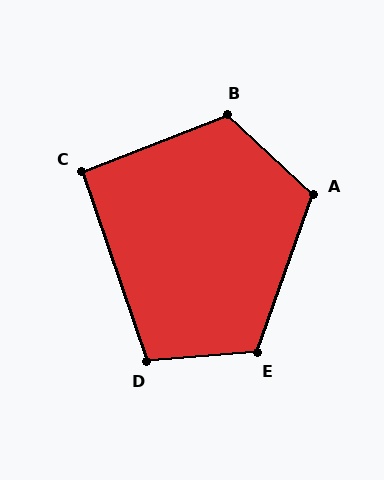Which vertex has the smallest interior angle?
C, at approximately 92 degrees.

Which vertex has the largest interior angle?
B, at approximately 116 degrees.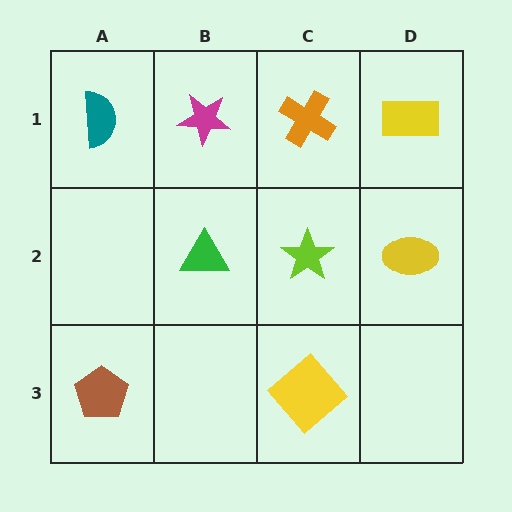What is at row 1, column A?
A teal semicircle.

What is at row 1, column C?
An orange cross.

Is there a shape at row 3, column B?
No, that cell is empty.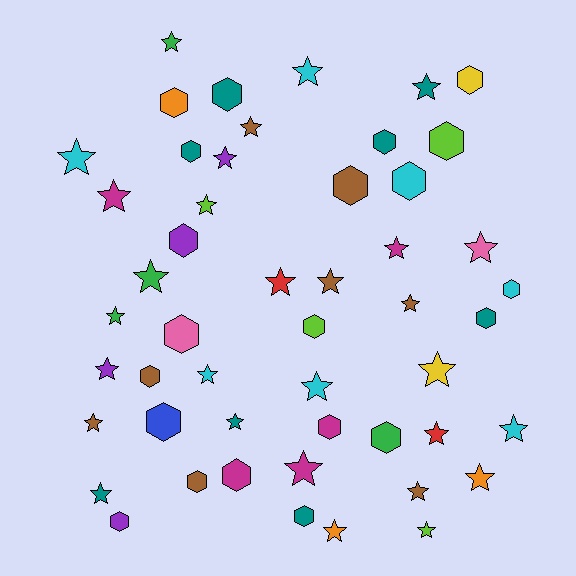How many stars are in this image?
There are 29 stars.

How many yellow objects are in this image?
There are 2 yellow objects.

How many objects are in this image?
There are 50 objects.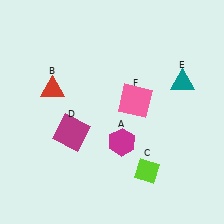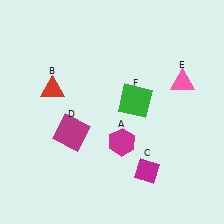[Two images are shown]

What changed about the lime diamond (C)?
In Image 1, C is lime. In Image 2, it changed to magenta.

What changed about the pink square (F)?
In Image 1, F is pink. In Image 2, it changed to green.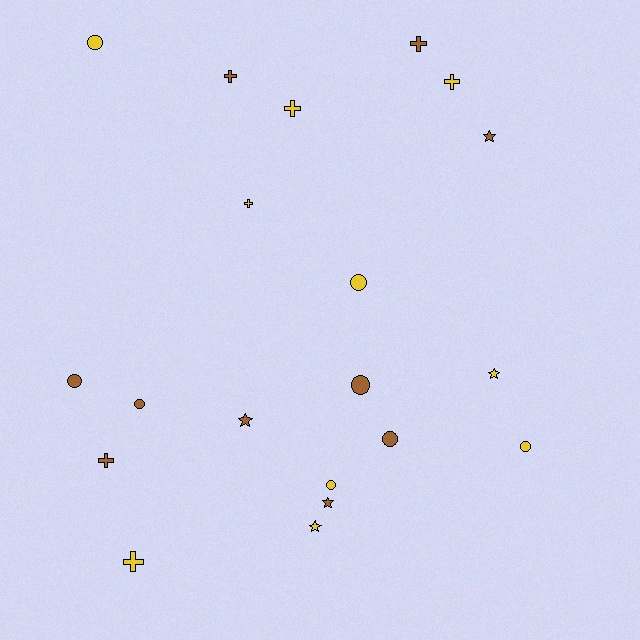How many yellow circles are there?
There are 4 yellow circles.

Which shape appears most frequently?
Circle, with 8 objects.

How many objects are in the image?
There are 20 objects.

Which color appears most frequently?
Yellow, with 10 objects.